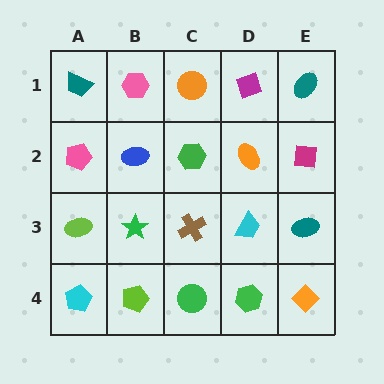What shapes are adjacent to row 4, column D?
A cyan trapezoid (row 3, column D), a green circle (row 4, column C), an orange diamond (row 4, column E).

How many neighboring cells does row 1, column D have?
3.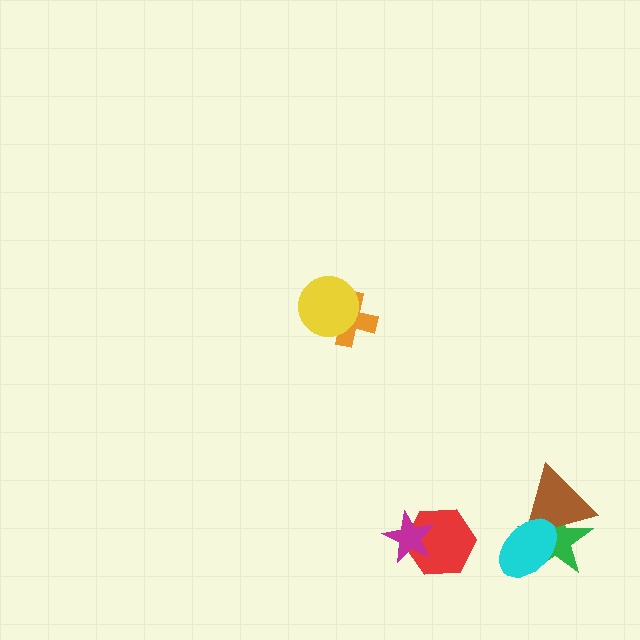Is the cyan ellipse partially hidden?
No, no other shape covers it.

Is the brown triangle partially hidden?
Yes, it is partially covered by another shape.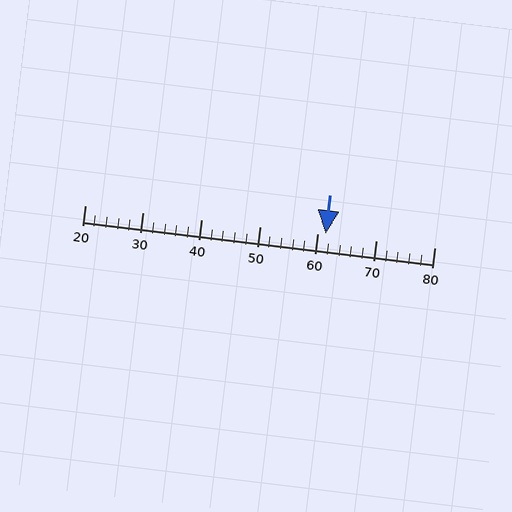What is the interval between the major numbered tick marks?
The major tick marks are spaced 10 units apart.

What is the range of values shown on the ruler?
The ruler shows values from 20 to 80.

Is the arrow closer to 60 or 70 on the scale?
The arrow is closer to 60.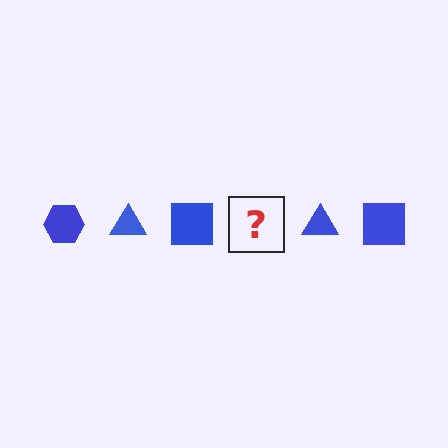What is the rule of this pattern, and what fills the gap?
The rule is that the pattern cycles through hexagon, triangle, square shapes in blue. The gap should be filled with a blue hexagon.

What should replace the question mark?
The question mark should be replaced with a blue hexagon.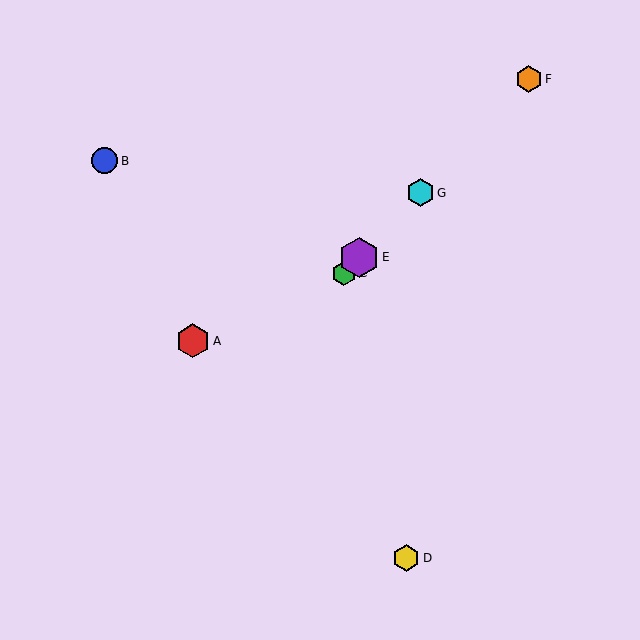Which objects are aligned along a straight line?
Objects C, E, F, G are aligned along a straight line.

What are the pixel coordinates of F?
Object F is at (529, 79).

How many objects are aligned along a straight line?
4 objects (C, E, F, G) are aligned along a straight line.